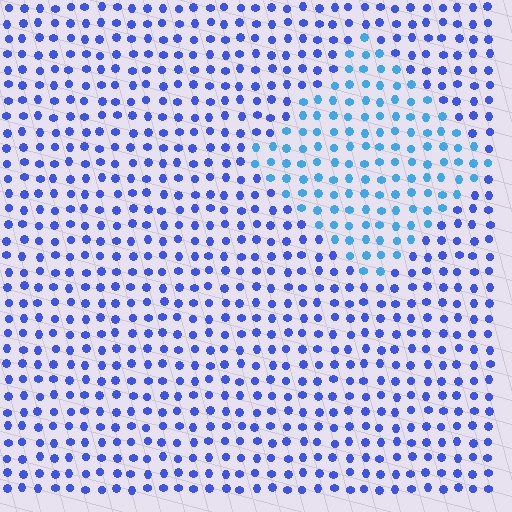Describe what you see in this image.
The image is filled with small blue elements in a uniform arrangement. A diamond-shaped region is visible where the elements are tinted to a slightly different hue, forming a subtle color boundary.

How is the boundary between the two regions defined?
The boundary is defined purely by a slight shift in hue (about 31 degrees). Spacing, size, and orientation are identical on both sides.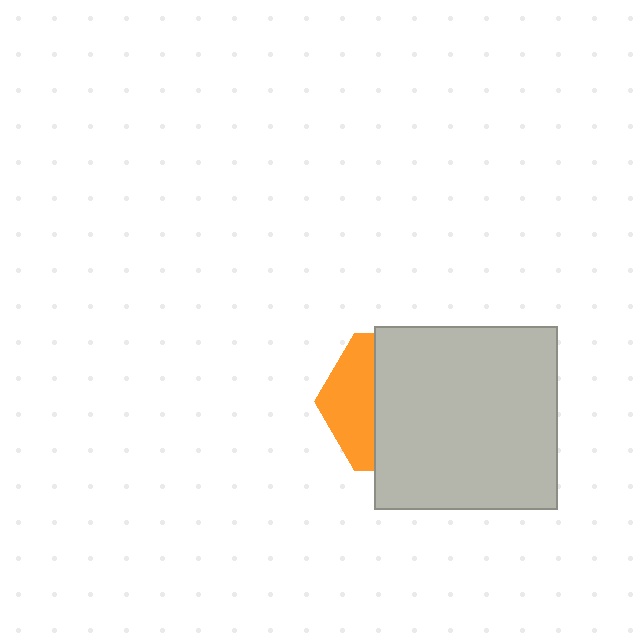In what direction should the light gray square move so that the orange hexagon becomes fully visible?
The light gray square should move right. That is the shortest direction to clear the overlap and leave the orange hexagon fully visible.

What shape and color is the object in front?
The object in front is a light gray square.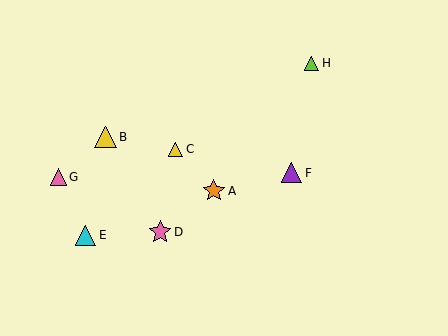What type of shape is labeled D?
Shape D is a pink star.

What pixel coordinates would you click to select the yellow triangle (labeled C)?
Click at (175, 149) to select the yellow triangle C.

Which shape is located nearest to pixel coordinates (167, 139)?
The yellow triangle (labeled C) at (175, 149) is nearest to that location.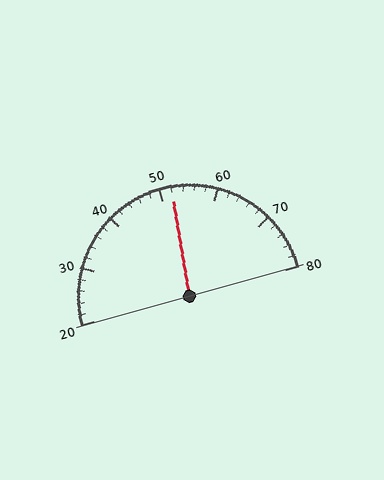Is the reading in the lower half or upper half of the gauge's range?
The reading is in the upper half of the range (20 to 80).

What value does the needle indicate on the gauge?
The needle indicates approximately 52.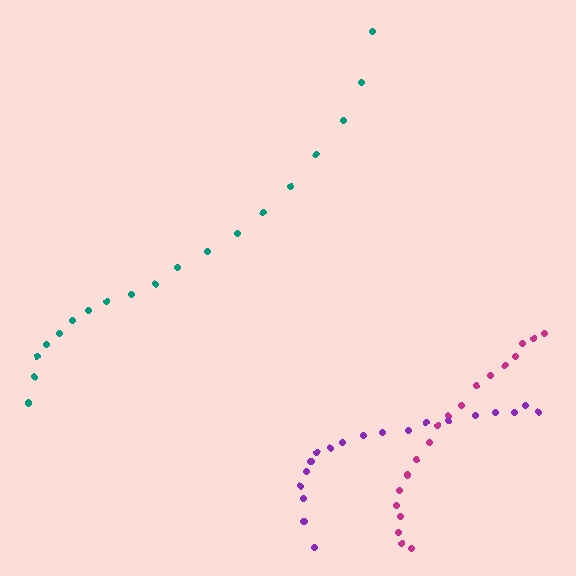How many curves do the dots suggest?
There are 3 distinct paths.